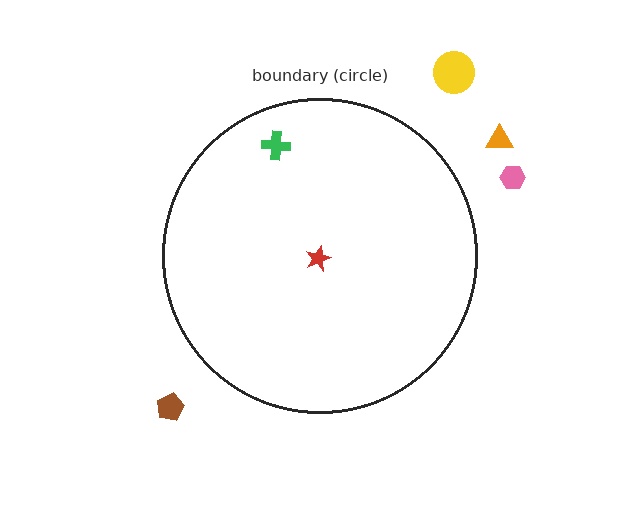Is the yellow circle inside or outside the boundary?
Outside.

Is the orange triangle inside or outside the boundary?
Outside.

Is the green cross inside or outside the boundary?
Inside.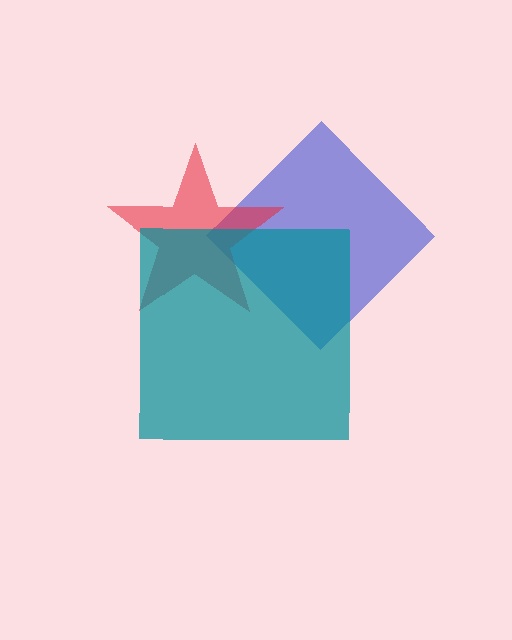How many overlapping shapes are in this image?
There are 3 overlapping shapes in the image.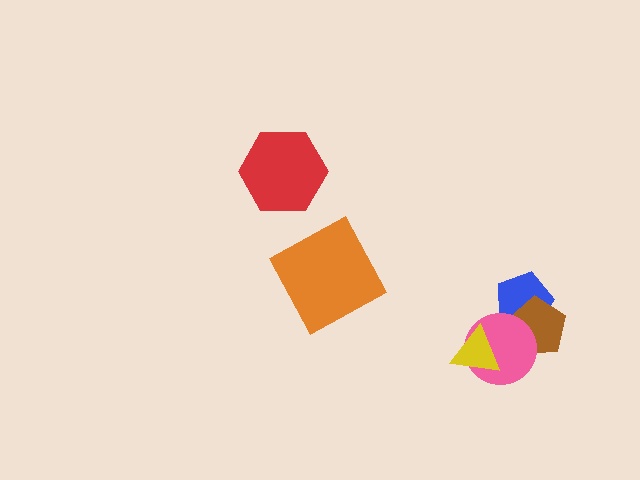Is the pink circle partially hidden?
Yes, it is partially covered by another shape.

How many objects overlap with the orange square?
0 objects overlap with the orange square.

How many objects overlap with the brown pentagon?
2 objects overlap with the brown pentagon.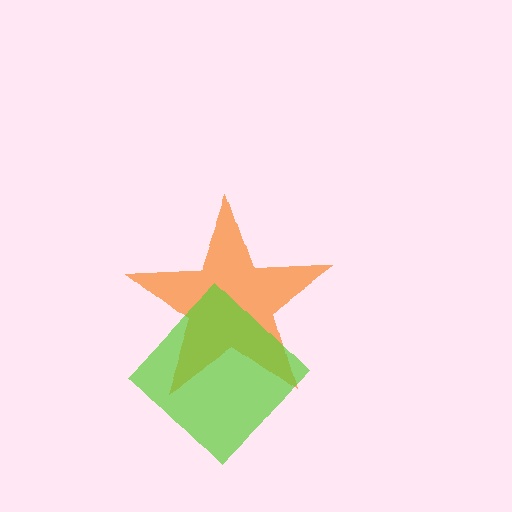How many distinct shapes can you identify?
There are 2 distinct shapes: an orange star, a lime diamond.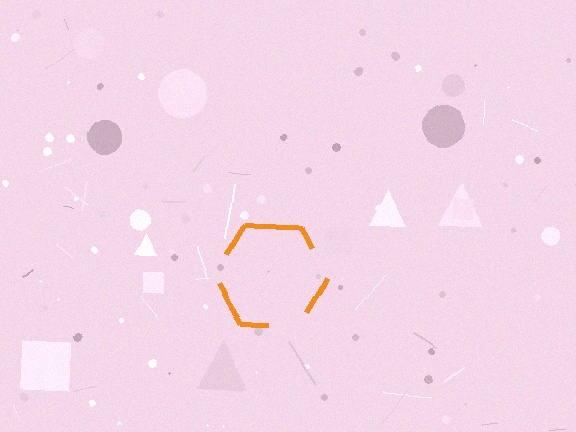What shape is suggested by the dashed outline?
The dashed outline suggests a hexagon.